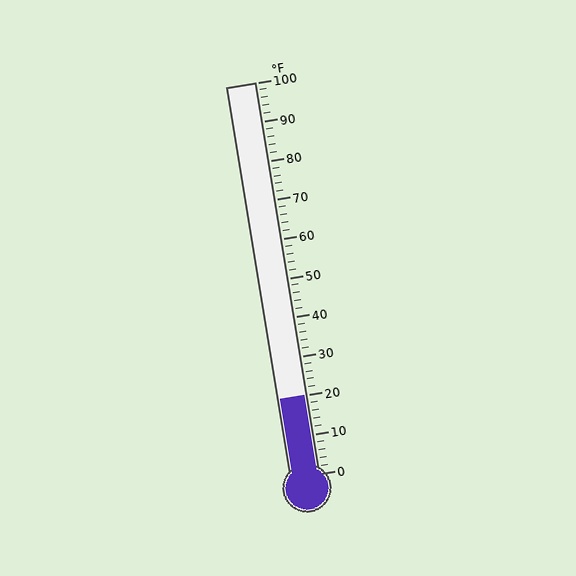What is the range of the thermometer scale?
The thermometer scale ranges from 0°F to 100°F.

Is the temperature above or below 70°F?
The temperature is below 70°F.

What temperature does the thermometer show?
The thermometer shows approximately 20°F.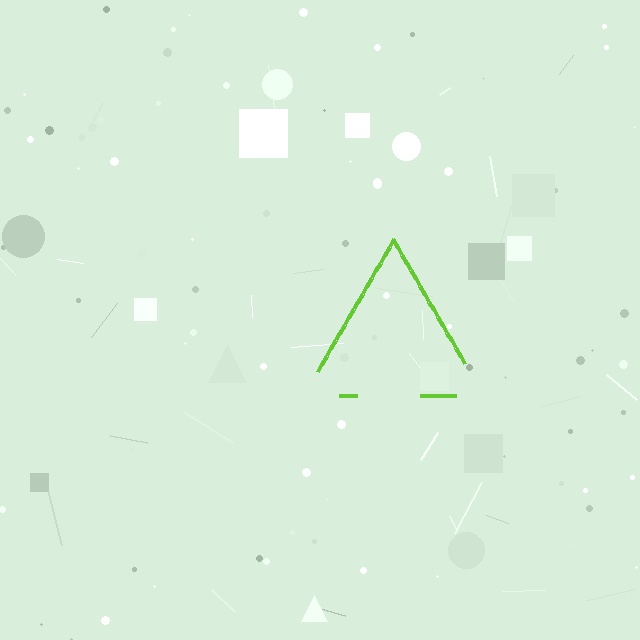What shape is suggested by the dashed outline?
The dashed outline suggests a triangle.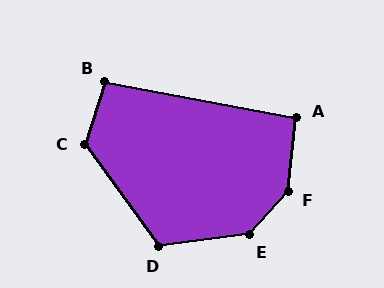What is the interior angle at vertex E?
Approximately 139 degrees (obtuse).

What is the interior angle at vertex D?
Approximately 119 degrees (obtuse).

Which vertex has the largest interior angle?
F, at approximately 144 degrees.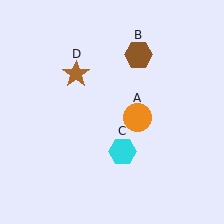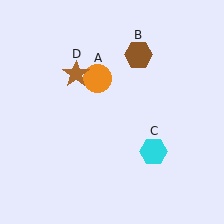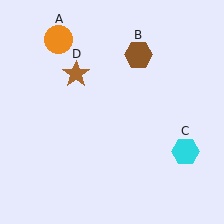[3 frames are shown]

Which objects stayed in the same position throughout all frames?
Brown hexagon (object B) and brown star (object D) remained stationary.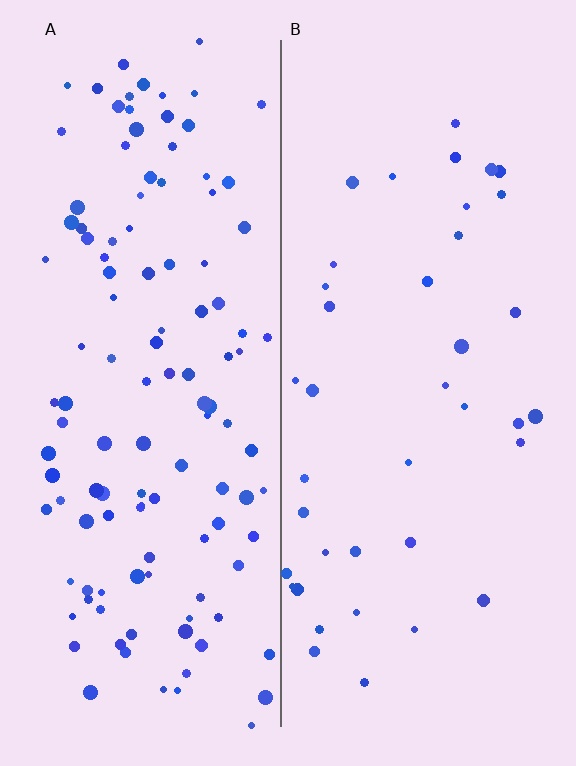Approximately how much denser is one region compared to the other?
Approximately 3.0× — region A over region B.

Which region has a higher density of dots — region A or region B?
A (the left).